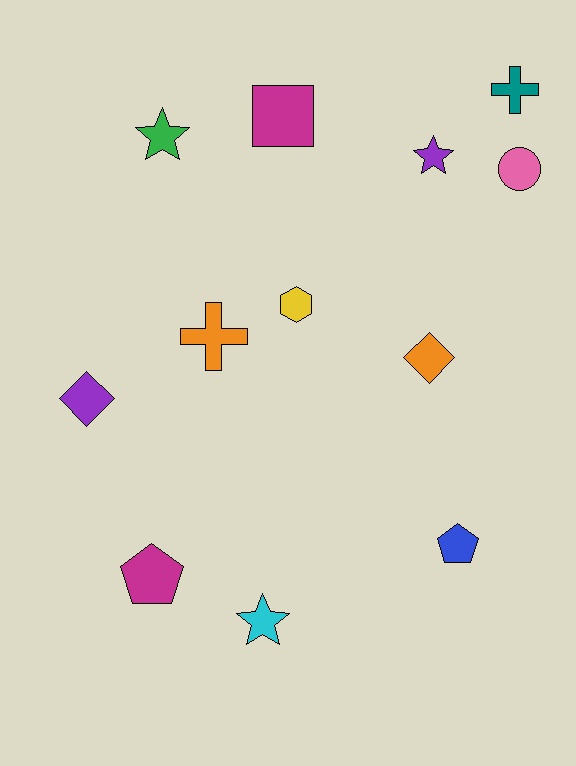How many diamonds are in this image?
There are 2 diamonds.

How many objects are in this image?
There are 12 objects.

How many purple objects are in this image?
There are 2 purple objects.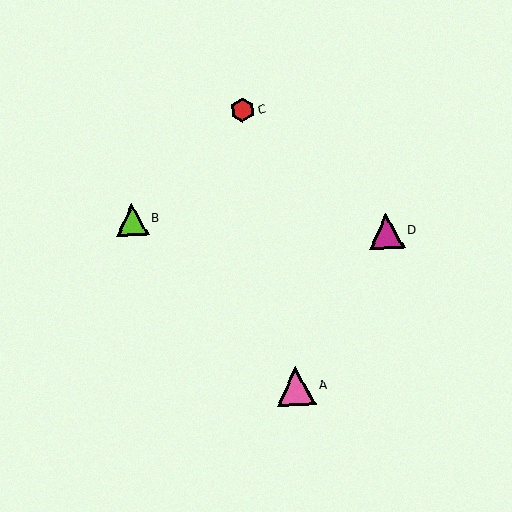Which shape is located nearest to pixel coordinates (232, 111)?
The red hexagon (labeled C) at (243, 110) is nearest to that location.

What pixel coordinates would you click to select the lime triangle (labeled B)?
Click at (132, 220) to select the lime triangle B.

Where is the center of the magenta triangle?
The center of the magenta triangle is at (386, 232).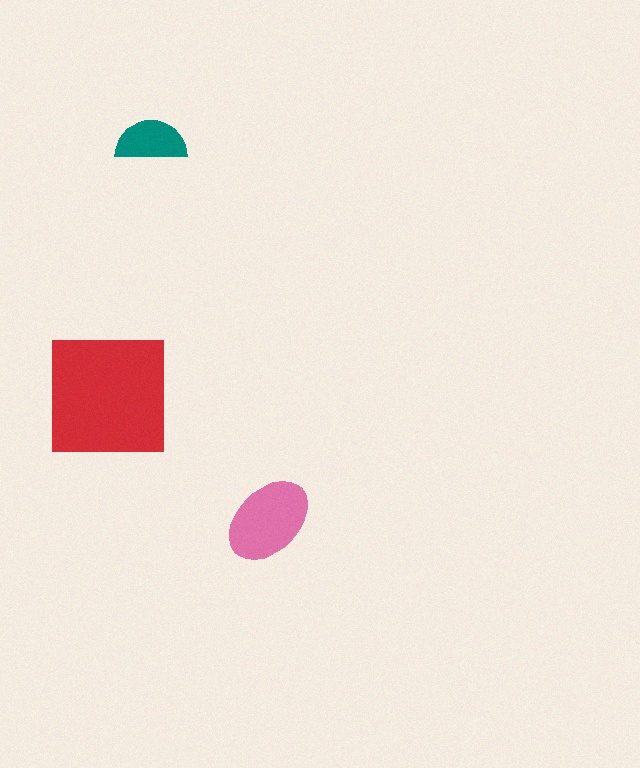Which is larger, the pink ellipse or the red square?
The red square.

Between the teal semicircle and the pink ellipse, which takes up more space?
The pink ellipse.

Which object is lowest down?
The pink ellipse is bottommost.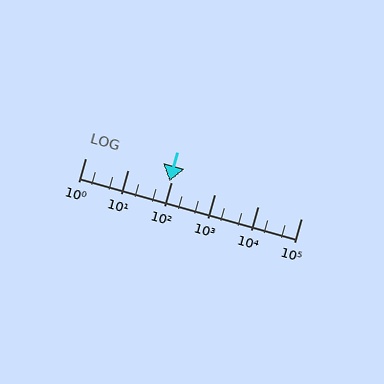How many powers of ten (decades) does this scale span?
The scale spans 5 decades, from 1 to 100000.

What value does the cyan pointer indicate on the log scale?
The pointer indicates approximately 89.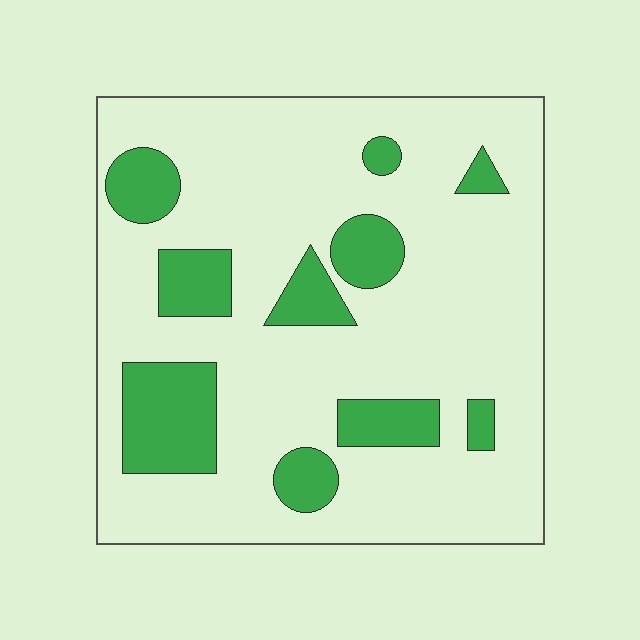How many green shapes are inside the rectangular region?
10.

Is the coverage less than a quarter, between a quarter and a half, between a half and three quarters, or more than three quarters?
Less than a quarter.